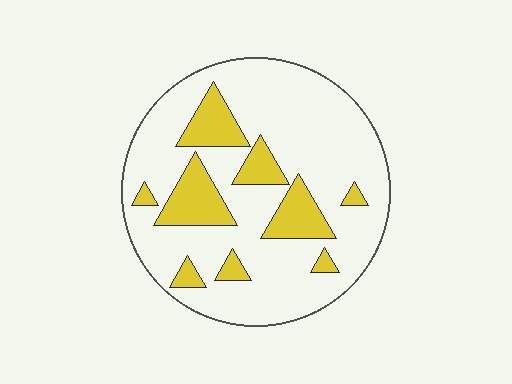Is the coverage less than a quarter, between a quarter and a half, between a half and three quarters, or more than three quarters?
Less than a quarter.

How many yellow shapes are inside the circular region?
9.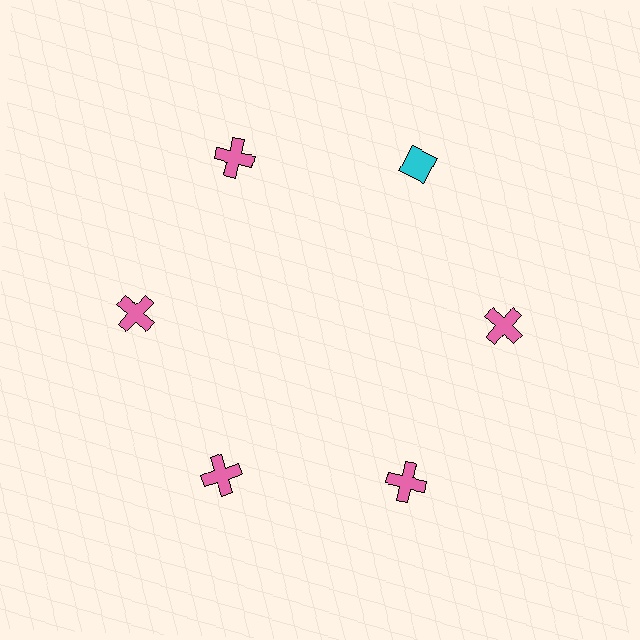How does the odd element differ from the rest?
It differs in both color (cyan instead of pink) and shape (diamond instead of cross).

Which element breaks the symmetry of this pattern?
The cyan diamond at roughly the 1 o'clock position breaks the symmetry. All other shapes are pink crosses.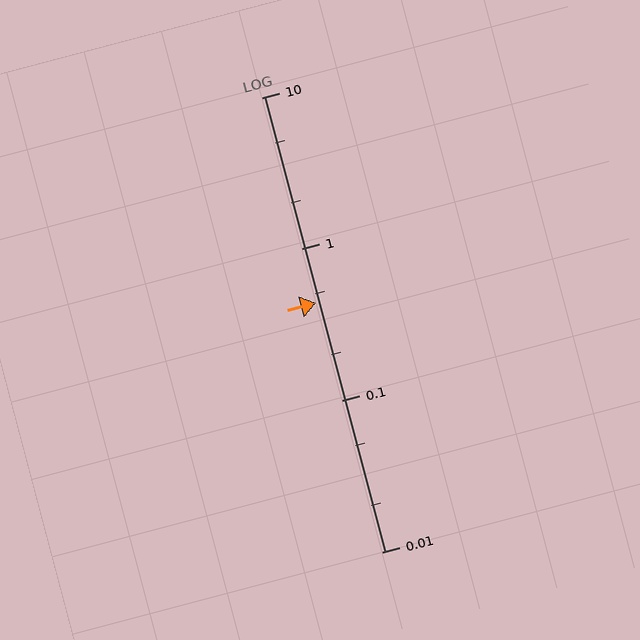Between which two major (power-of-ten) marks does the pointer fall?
The pointer is between 0.1 and 1.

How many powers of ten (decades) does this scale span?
The scale spans 3 decades, from 0.01 to 10.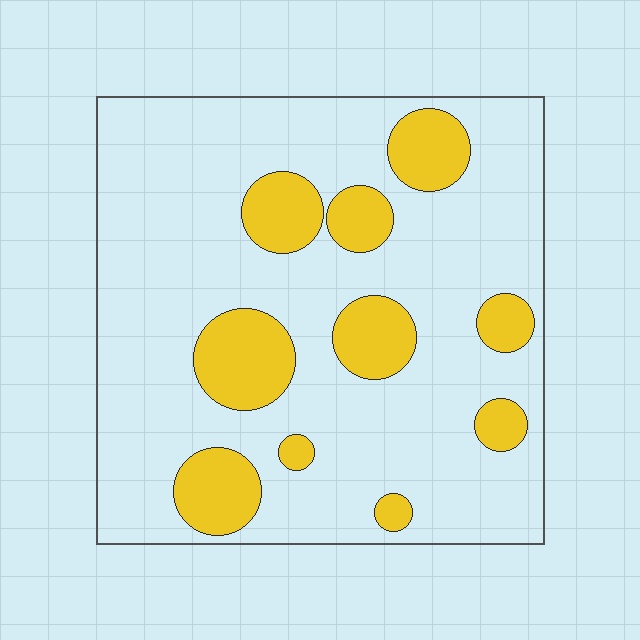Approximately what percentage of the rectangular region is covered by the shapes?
Approximately 20%.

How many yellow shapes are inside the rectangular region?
10.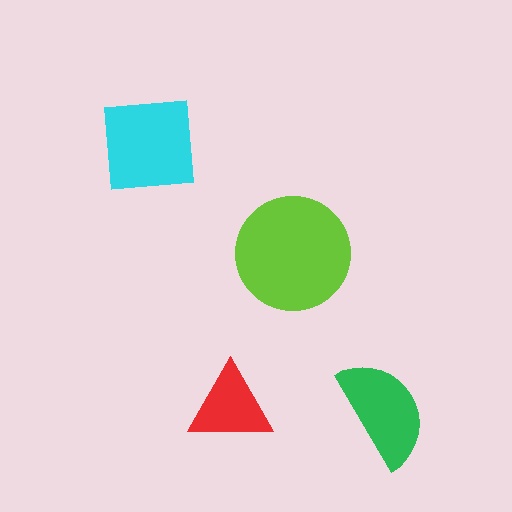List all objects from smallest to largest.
The red triangle, the green semicircle, the cyan square, the lime circle.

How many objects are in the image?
There are 4 objects in the image.